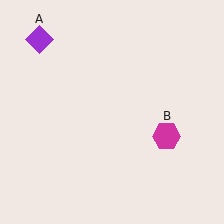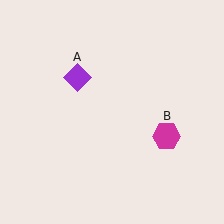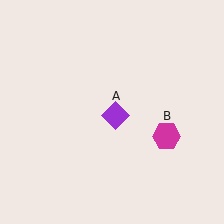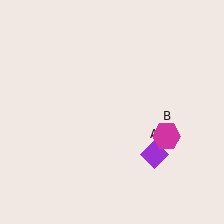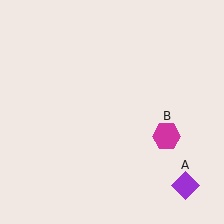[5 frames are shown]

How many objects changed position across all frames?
1 object changed position: purple diamond (object A).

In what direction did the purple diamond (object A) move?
The purple diamond (object A) moved down and to the right.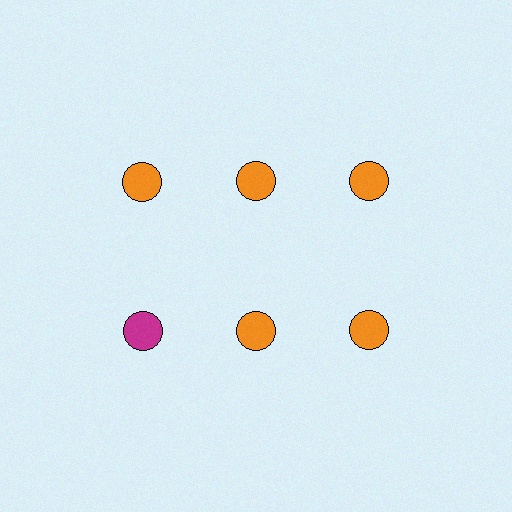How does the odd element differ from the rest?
It has a different color: magenta instead of orange.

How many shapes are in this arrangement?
There are 6 shapes arranged in a grid pattern.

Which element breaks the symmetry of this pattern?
The magenta circle in the second row, leftmost column breaks the symmetry. All other shapes are orange circles.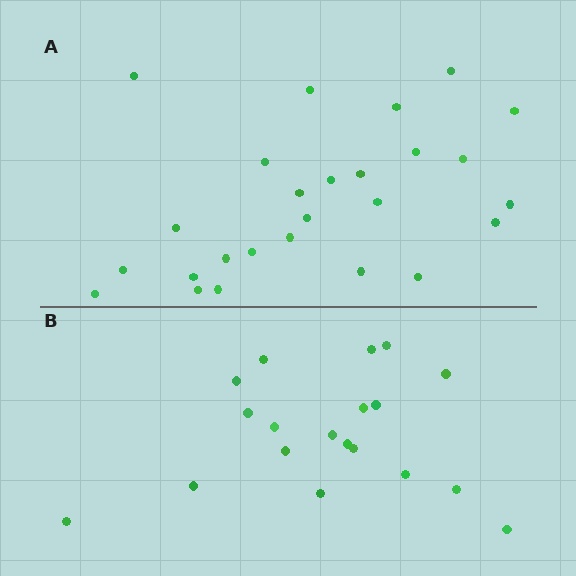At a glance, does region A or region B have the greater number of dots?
Region A (the top region) has more dots.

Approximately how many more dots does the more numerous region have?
Region A has roughly 8 or so more dots than region B.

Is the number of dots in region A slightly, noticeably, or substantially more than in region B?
Region A has noticeably more, but not dramatically so. The ratio is roughly 1.4 to 1.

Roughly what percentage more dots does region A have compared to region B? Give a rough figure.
About 35% more.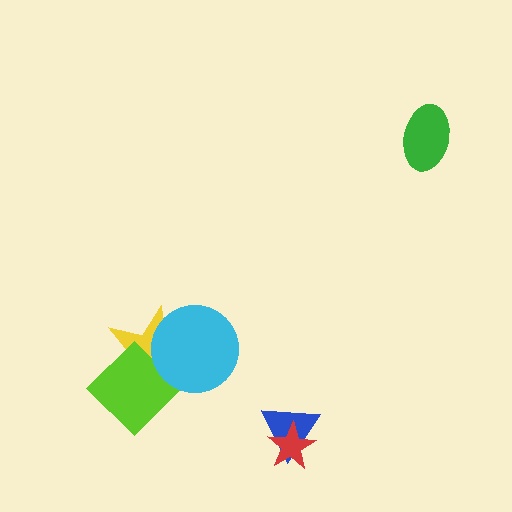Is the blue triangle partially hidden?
Yes, it is partially covered by another shape.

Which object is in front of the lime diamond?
The cyan circle is in front of the lime diamond.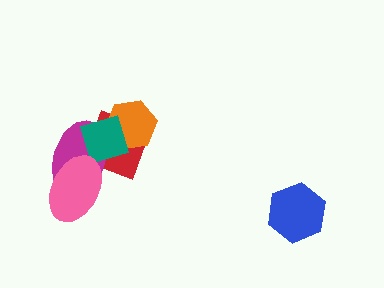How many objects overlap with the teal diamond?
3 objects overlap with the teal diamond.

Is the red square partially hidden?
Yes, it is partially covered by another shape.